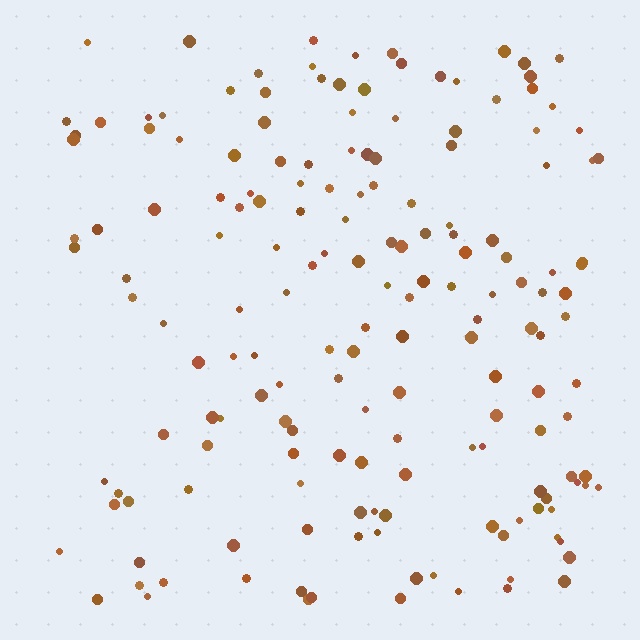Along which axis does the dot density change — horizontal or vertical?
Horizontal.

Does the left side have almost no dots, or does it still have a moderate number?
Still a moderate number, just noticeably fewer than the right.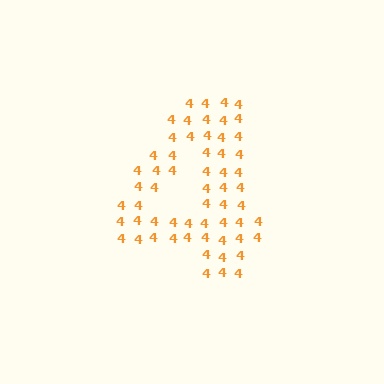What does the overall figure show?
The overall figure shows the digit 4.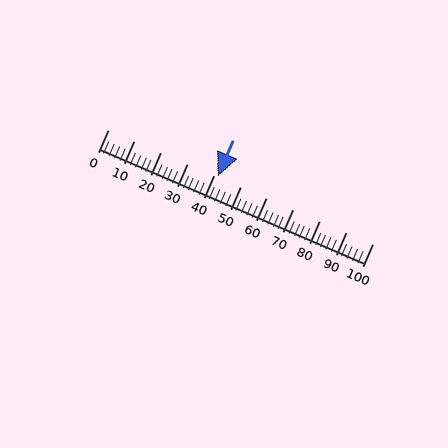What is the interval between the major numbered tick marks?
The major tick marks are spaced 10 units apart.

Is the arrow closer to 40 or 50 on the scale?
The arrow is closer to 40.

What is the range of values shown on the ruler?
The ruler shows values from 0 to 100.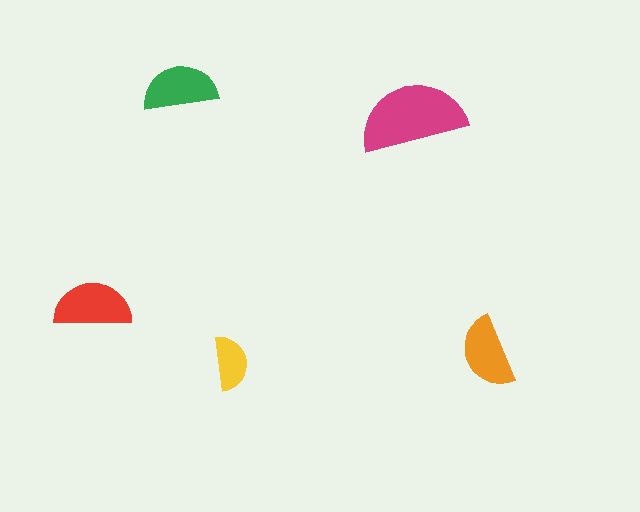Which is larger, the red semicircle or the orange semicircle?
The red one.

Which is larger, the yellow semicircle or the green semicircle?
The green one.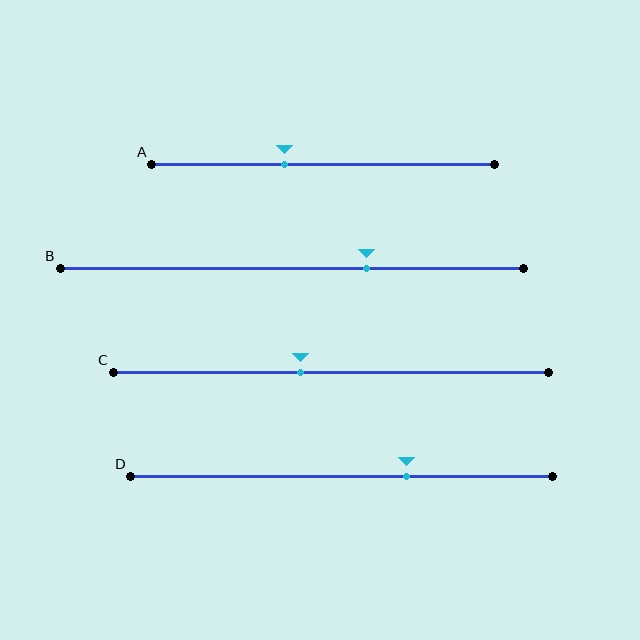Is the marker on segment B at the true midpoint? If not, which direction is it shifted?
No, the marker on segment B is shifted to the right by about 16% of the segment length.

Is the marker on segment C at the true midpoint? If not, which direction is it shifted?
No, the marker on segment C is shifted to the left by about 7% of the segment length.